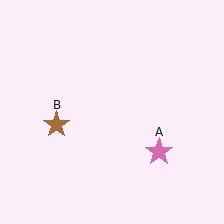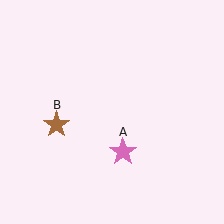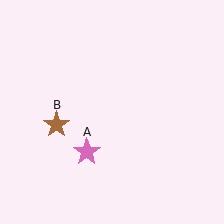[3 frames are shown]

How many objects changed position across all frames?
1 object changed position: pink star (object A).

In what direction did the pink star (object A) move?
The pink star (object A) moved left.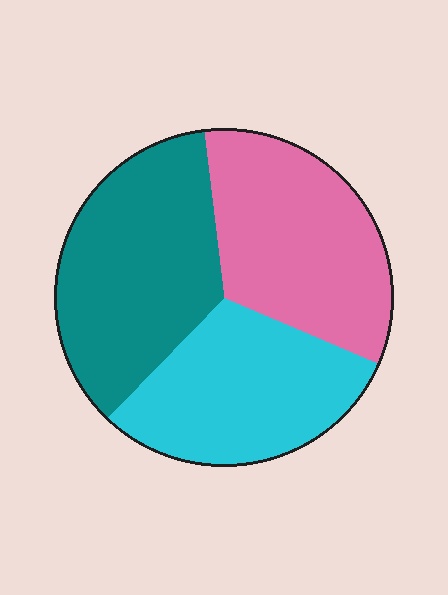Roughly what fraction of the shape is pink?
Pink covers around 35% of the shape.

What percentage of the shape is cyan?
Cyan takes up about one third (1/3) of the shape.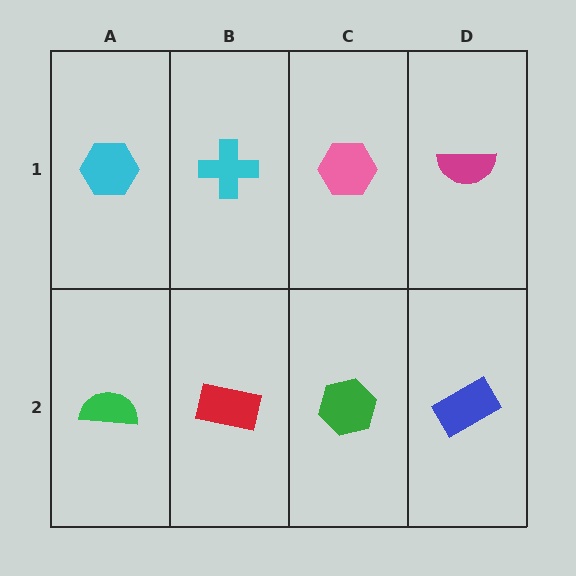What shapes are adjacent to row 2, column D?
A magenta semicircle (row 1, column D), a green hexagon (row 2, column C).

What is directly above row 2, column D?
A magenta semicircle.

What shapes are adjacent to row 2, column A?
A cyan hexagon (row 1, column A), a red rectangle (row 2, column B).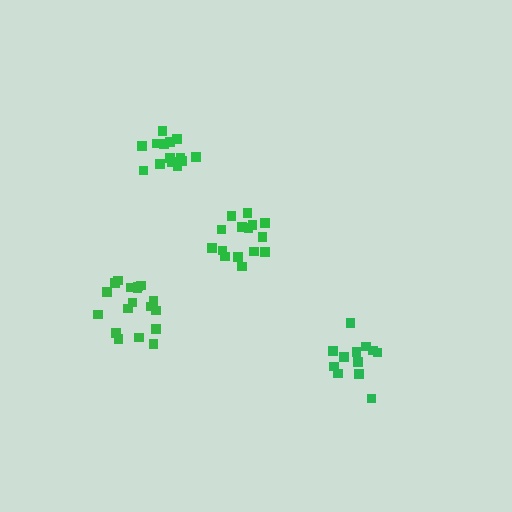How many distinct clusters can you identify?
There are 4 distinct clusters.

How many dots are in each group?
Group 1: 18 dots, Group 2: 12 dots, Group 3: 15 dots, Group 4: 15 dots (60 total).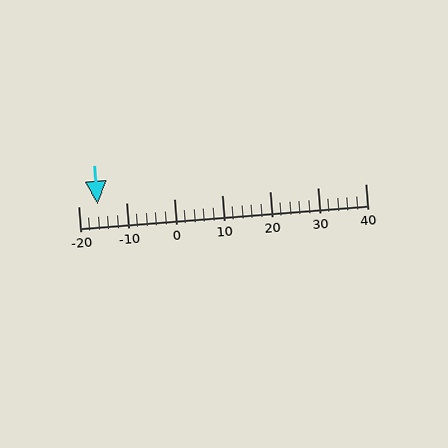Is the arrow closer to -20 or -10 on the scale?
The arrow is closer to -20.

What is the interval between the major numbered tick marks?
The major tick marks are spaced 10 units apart.